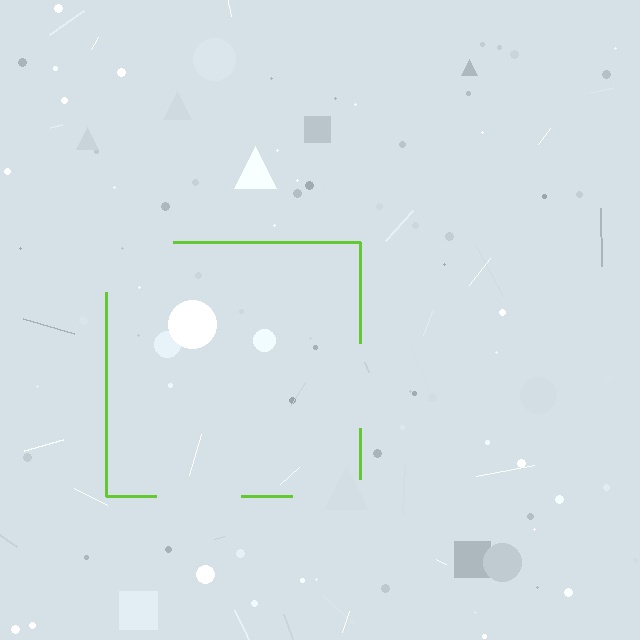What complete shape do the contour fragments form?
The contour fragments form a square.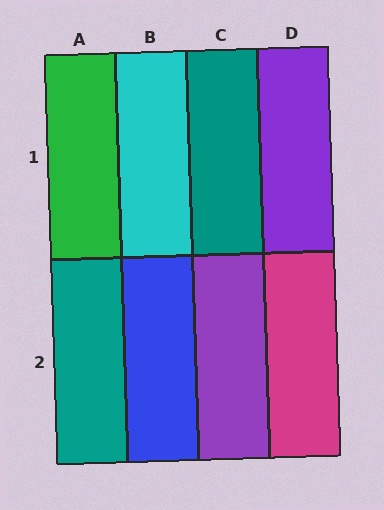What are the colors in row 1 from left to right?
Green, cyan, teal, purple.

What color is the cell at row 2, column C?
Purple.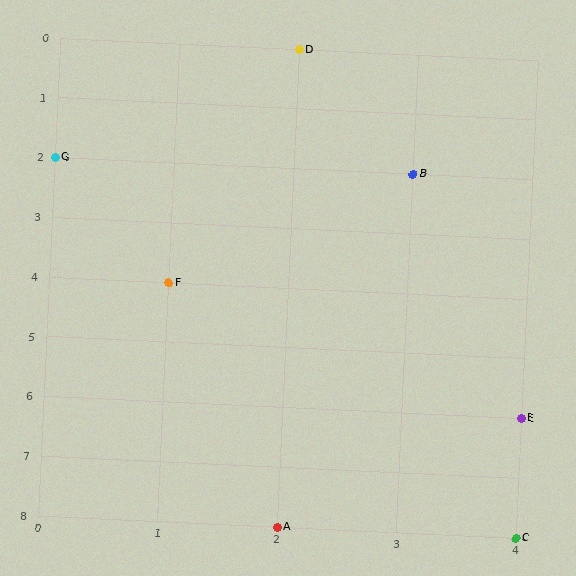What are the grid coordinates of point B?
Point B is at grid coordinates (3, 2).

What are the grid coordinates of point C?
Point C is at grid coordinates (4, 8).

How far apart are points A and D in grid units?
Points A and D are 8 rows apart.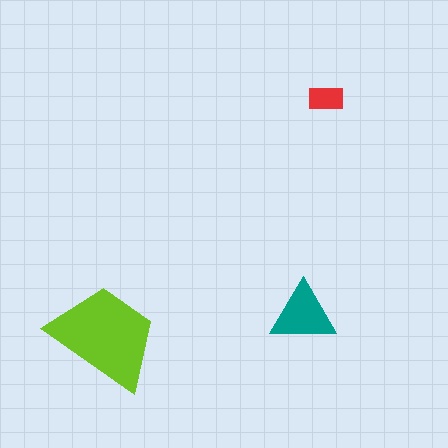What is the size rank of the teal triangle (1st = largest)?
2nd.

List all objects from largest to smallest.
The lime trapezoid, the teal triangle, the red rectangle.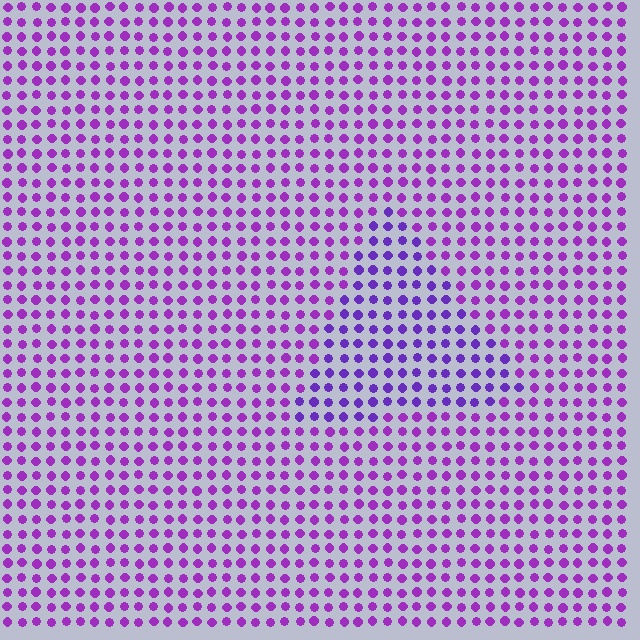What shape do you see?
I see a triangle.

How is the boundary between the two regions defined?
The boundary is defined purely by a slight shift in hue (about 23 degrees). Spacing, size, and orientation are identical on both sides.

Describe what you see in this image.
The image is filled with small purple elements in a uniform arrangement. A triangle-shaped region is visible where the elements are tinted to a slightly different hue, forming a subtle color boundary.